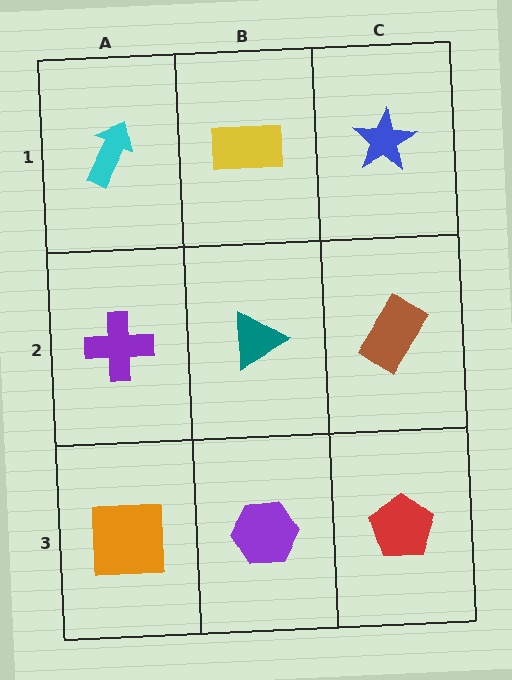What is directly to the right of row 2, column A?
A teal triangle.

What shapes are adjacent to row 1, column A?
A purple cross (row 2, column A), a yellow rectangle (row 1, column B).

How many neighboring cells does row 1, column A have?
2.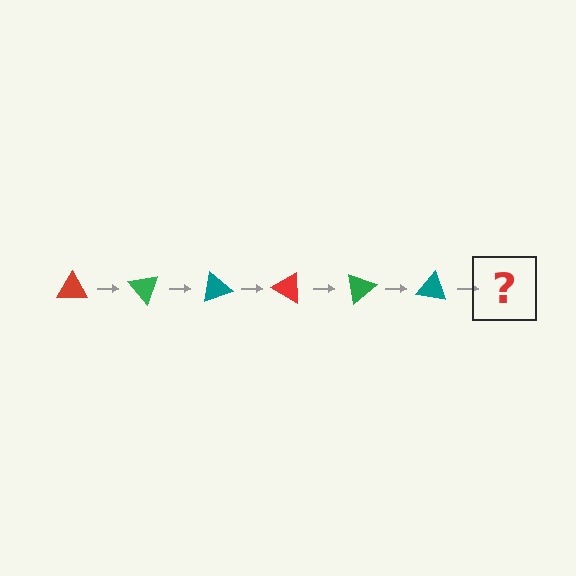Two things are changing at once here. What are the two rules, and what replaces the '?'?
The two rules are that it rotates 50 degrees each step and the color cycles through red, green, and teal. The '?' should be a red triangle, rotated 300 degrees from the start.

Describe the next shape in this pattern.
It should be a red triangle, rotated 300 degrees from the start.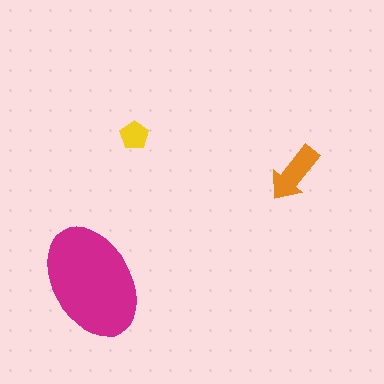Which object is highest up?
The yellow pentagon is topmost.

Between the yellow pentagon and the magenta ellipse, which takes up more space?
The magenta ellipse.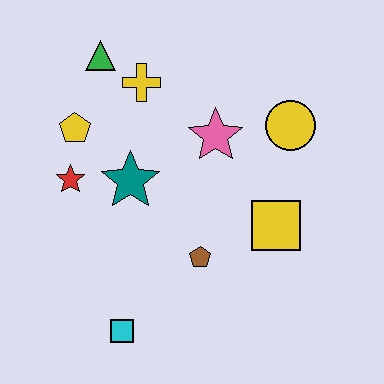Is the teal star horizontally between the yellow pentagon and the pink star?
Yes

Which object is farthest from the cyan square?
The green triangle is farthest from the cyan square.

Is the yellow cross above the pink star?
Yes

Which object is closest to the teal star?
The red star is closest to the teal star.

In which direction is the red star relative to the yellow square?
The red star is to the left of the yellow square.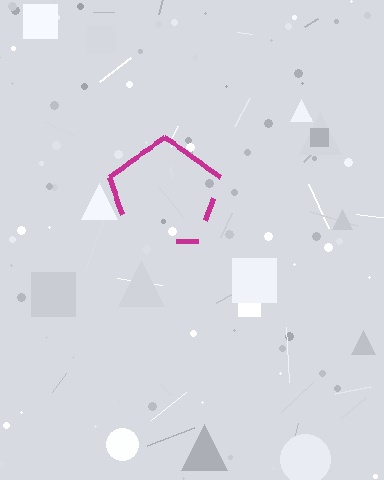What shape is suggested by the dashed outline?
The dashed outline suggests a pentagon.